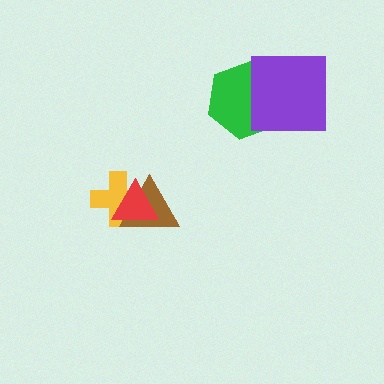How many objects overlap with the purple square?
1 object overlaps with the purple square.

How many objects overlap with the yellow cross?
2 objects overlap with the yellow cross.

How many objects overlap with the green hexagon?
1 object overlaps with the green hexagon.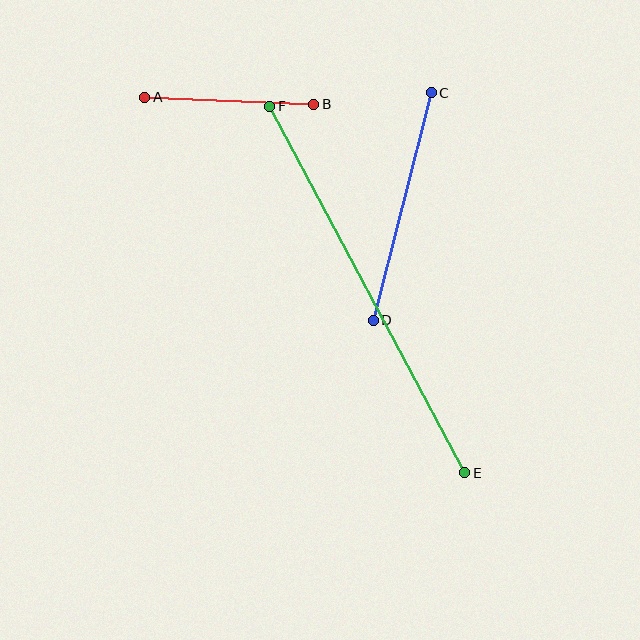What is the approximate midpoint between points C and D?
The midpoint is at approximately (402, 207) pixels.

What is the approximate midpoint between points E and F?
The midpoint is at approximately (367, 290) pixels.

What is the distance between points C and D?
The distance is approximately 235 pixels.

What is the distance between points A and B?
The distance is approximately 169 pixels.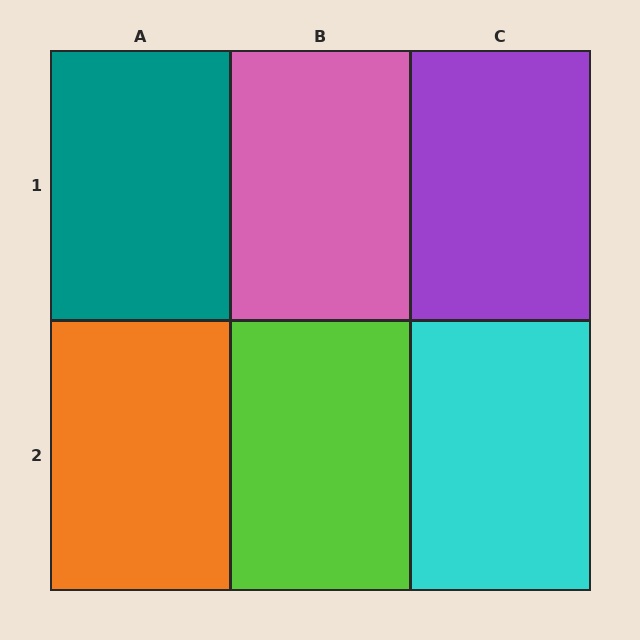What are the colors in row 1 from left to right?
Teal, pink, purple.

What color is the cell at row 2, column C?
Cyan.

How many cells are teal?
1 cell is teal.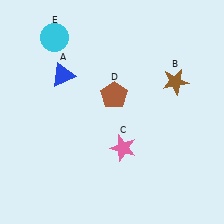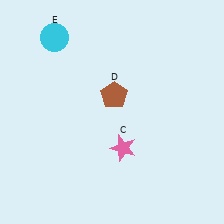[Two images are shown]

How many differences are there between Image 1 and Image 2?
There are 2 differences between the two images.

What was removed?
The brown star (B), the blue triangle (A) were removed in Image 2.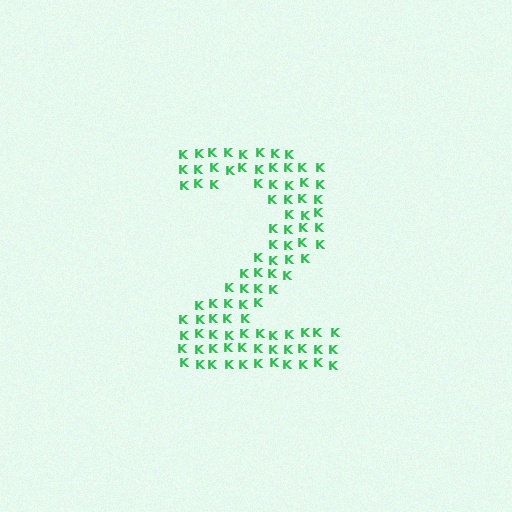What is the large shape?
The large shape is the digit 2.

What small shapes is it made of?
It is made of small letter K's.